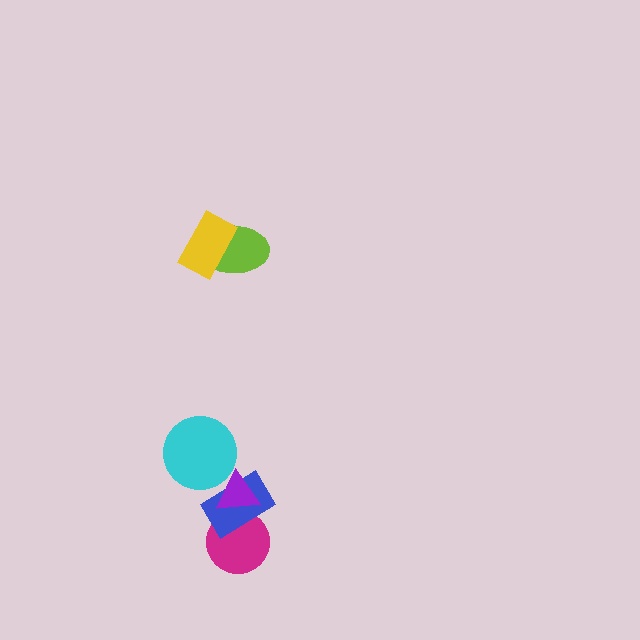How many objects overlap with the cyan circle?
1 object overlaps with the cyan circle.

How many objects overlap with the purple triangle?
3 objects overlap with the purple triangle.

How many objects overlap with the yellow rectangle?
1 object overlaps with the yellow rectangle.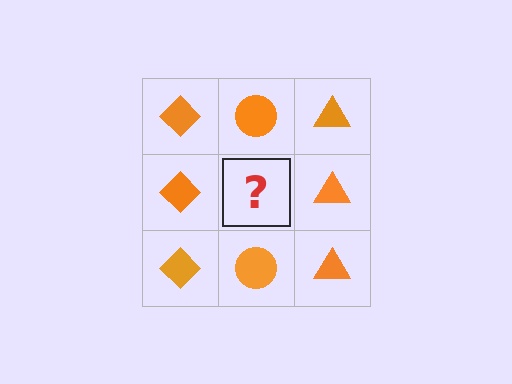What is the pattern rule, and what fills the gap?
The rule is that each column has a consistent shape. The gap should be filled with an orange circle.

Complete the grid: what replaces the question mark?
The question mark should be replaced with an orange circle.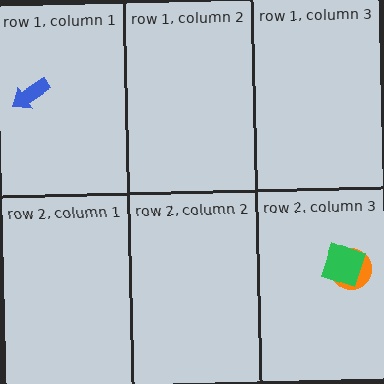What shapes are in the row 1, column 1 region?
The blue arrow.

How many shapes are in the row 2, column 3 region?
2.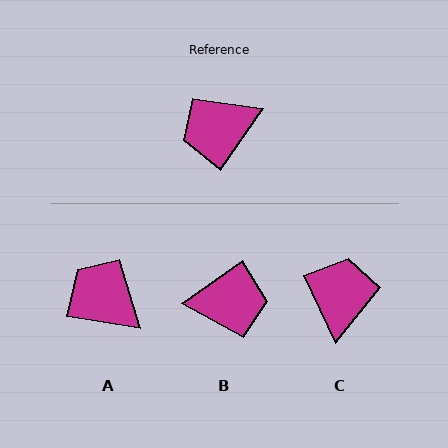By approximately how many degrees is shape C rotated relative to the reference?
Approximately 120 degrees clockwise.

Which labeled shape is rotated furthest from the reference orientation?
B, about 160 degrees away.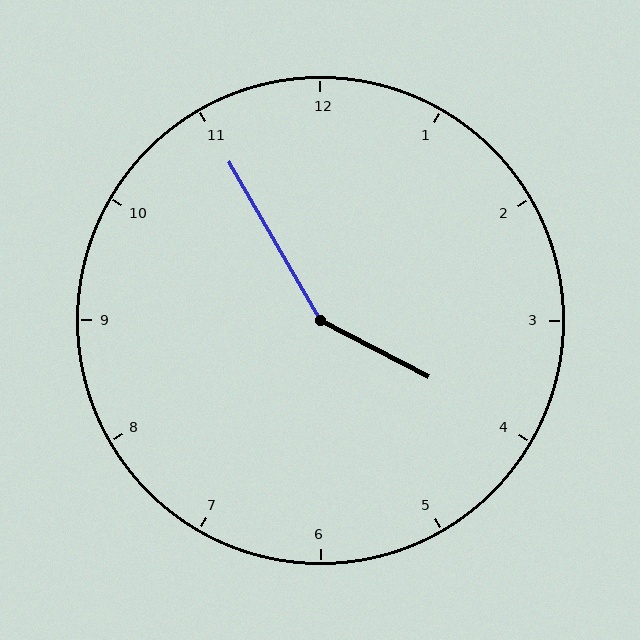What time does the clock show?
3:55.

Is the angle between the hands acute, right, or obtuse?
It is obtuse.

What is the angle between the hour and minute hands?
Approximately 148 degrees.